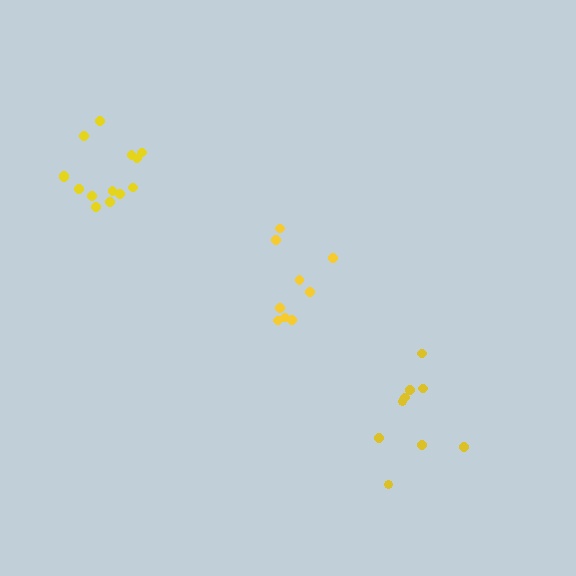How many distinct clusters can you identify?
There are 3 distinct clusters.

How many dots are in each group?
Group 1: 9 dots, Group 2: 9 dots, Group 3: 14 dots (32 total).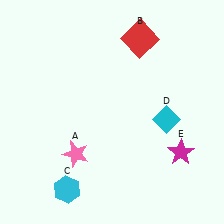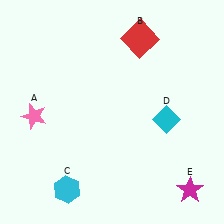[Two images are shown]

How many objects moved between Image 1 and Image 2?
2 objects moved between the two images.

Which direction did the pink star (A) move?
The pink star (A) moved left.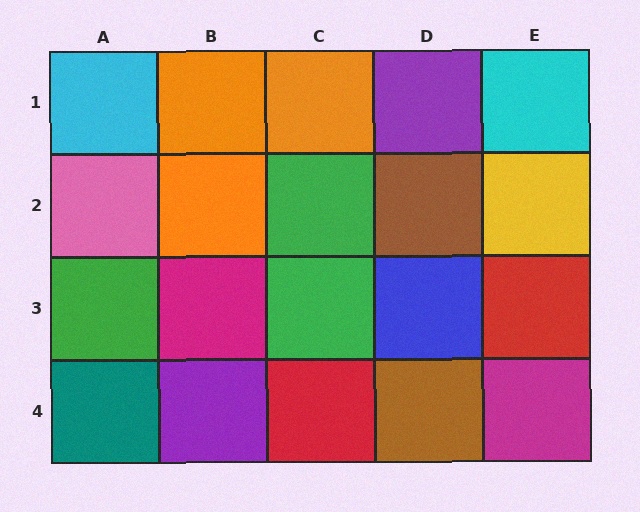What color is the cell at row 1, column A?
Cyan.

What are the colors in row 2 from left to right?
Pink, orange, green, brown, yellow.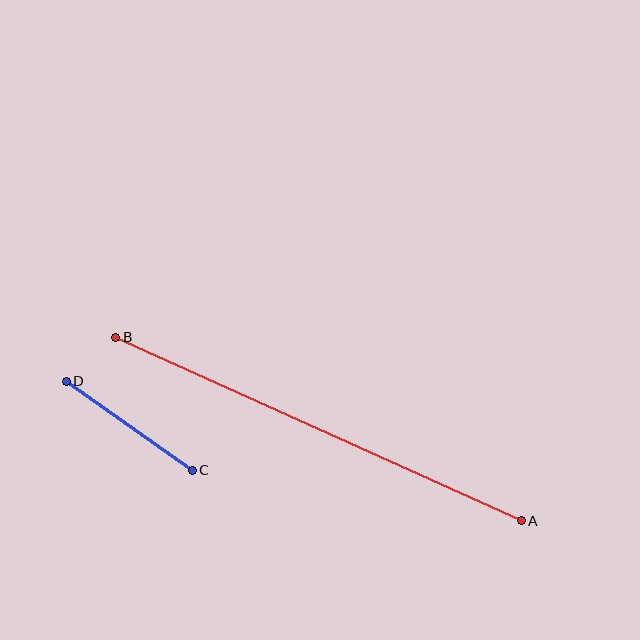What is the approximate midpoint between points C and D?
The midpoint is at approximately (129, 426) pixels.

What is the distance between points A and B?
The distance is approximately 445 pixels.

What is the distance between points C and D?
The distance is approximately 154 pixels.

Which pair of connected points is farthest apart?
Points A and B are farthest apart.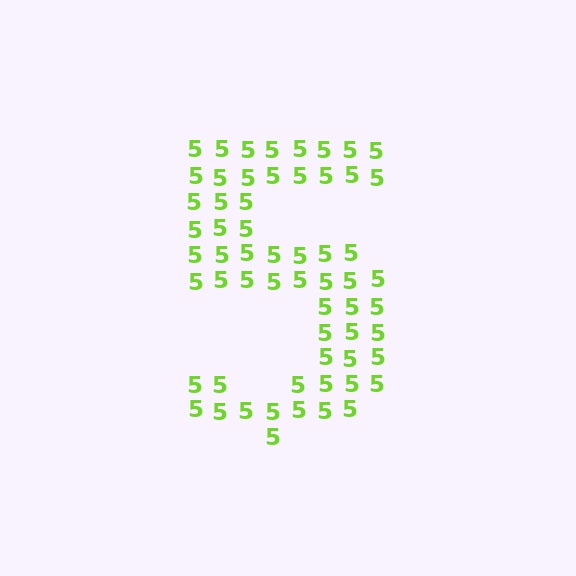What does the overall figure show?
The overall figure shows the digit 5.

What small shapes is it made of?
It is made of small digit 5's.